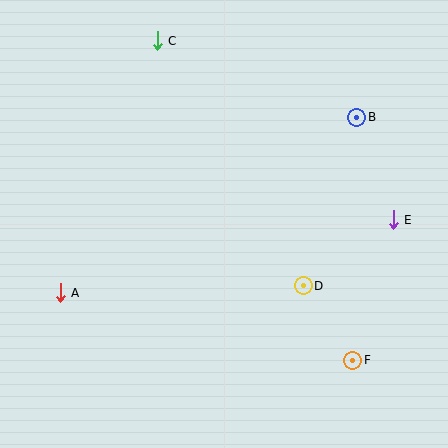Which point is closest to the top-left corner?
Point C is closest to the top-left corner.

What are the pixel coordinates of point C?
Point C is at (157, 41).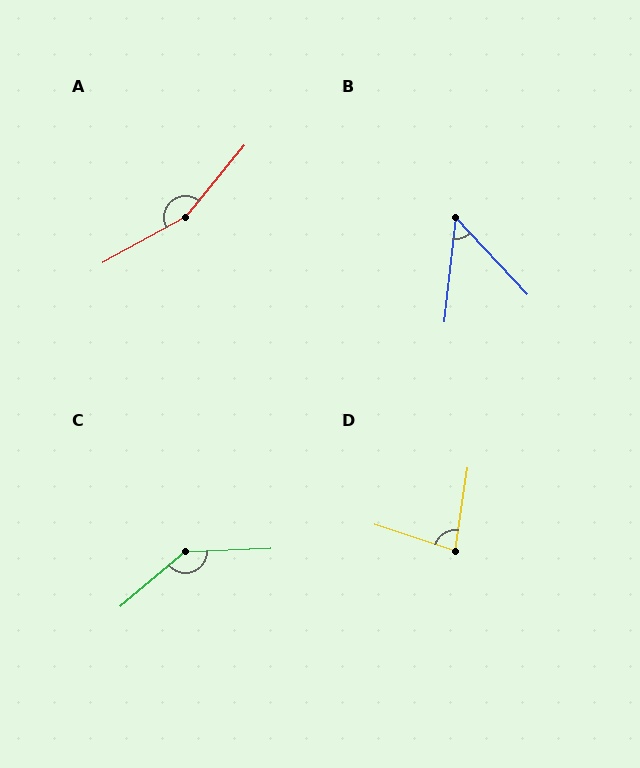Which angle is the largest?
A, at approximately 158 degrees.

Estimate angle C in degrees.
Approximately 142 degrees.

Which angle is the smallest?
B, at approximately 49 degrees.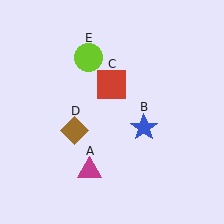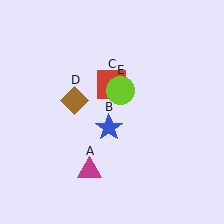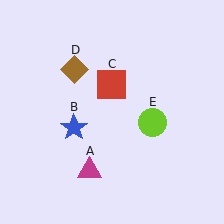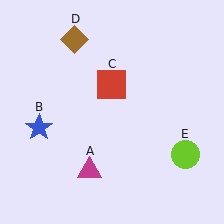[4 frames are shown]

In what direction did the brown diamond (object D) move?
The brown diamond (object D) moved up.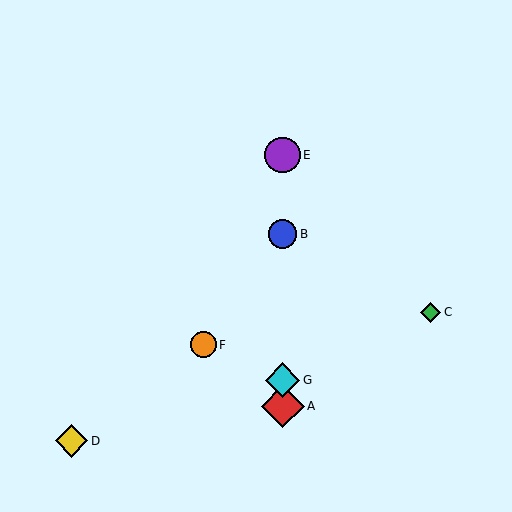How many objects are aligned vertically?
4 objects (A, B, E, G) are aligned vertically.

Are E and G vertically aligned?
Yes, both are at x≈283.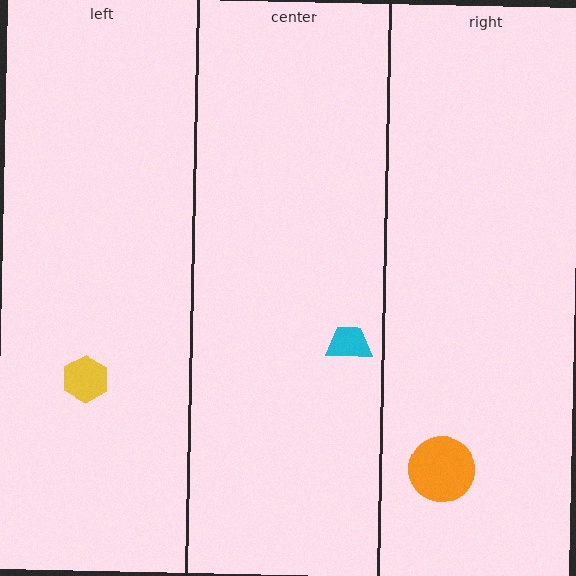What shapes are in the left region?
The yellow hexagon.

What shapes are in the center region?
The cyan trapezoid.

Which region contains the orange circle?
The right region.